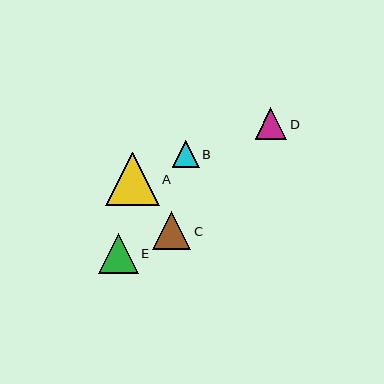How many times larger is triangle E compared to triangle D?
Triangle E is approximately 1.3 times the size of triangle D.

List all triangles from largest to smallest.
From largest to smallest: A, E, C, D, B.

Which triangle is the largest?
Triangle A is the largest with a size of approximately 53 pixels.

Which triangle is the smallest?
Triangle B is the smallest with a size of approximately 27 pixels.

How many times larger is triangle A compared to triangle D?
Triangle A is approximately 1.7 times the size of triangle D.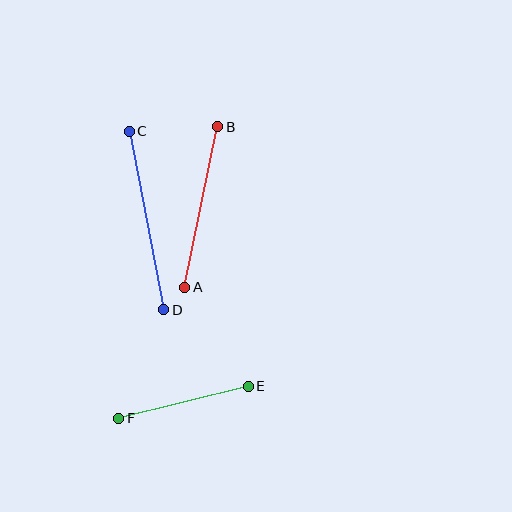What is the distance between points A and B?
The distance is approximately 164 pixels.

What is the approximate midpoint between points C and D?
The midpoint is at approximately (147, 220) pixels.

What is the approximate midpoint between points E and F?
The midpoint is at approximately (184, 402) pixels.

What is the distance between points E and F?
The distance is approximately 133 pixels.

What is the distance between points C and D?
The distance is approximately 182 pixels.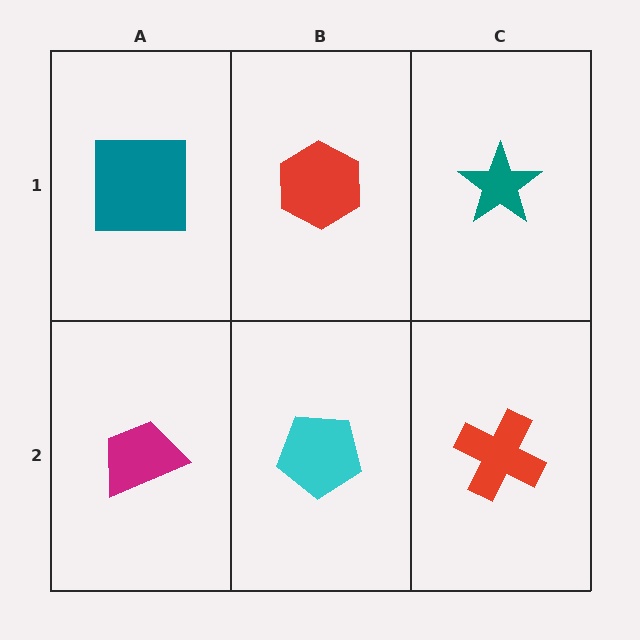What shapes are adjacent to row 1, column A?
A magenta trapezoid (row 2, column A), a red hexagon (row 1, column B).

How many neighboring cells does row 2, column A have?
2.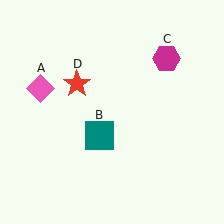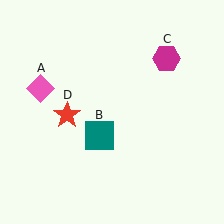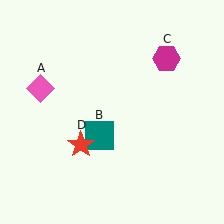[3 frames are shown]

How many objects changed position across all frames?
1 object changed position: red star (object D).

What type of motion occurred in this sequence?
The red star (object D) rotated counterclockwise around the center of the scene.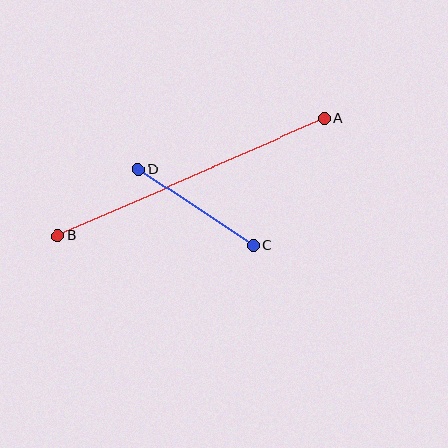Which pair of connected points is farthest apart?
Points A and B are farthest apart.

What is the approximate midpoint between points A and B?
The midpoint is at approximately (191, 177) pixels.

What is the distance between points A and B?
The distance is approximately 291 pixels.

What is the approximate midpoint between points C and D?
The midpoint is at approximately (196, 207) pixels.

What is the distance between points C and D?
The distance is approximately 138 pixels.